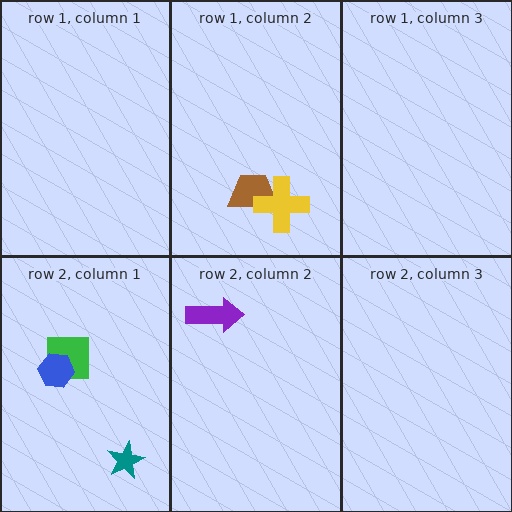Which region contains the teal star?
The row 2, column 1 region.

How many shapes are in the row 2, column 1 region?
3.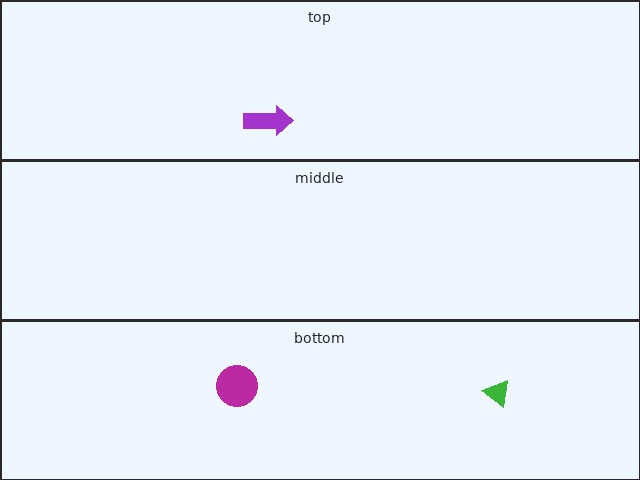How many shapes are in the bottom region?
2.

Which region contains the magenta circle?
The bottom region.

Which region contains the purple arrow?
The top region.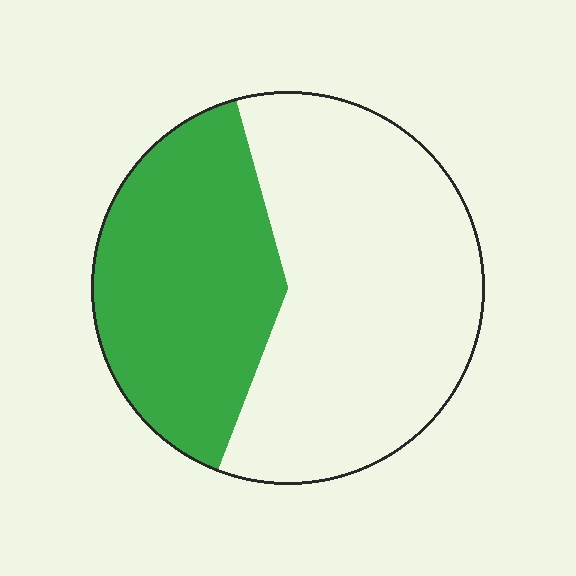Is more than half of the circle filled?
No.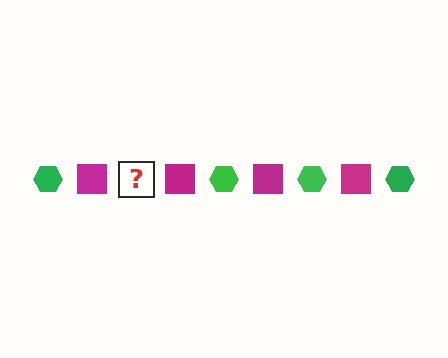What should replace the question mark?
The question mark should be replaced with a green hexagon.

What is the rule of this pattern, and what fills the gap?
The rule is that the pattern alternates between green hexagon and magenta square. The gap should be filled with a green hexagon.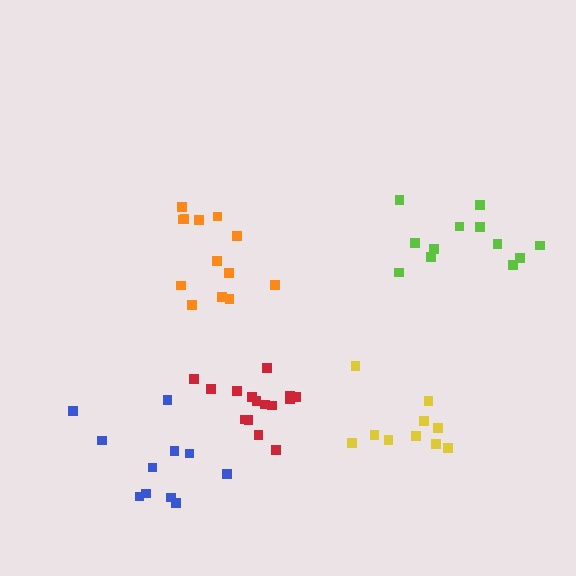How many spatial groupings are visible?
There are 5 spatial groupings.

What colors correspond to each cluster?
The clusters are colored: blue, red, orange, yellow, lime.